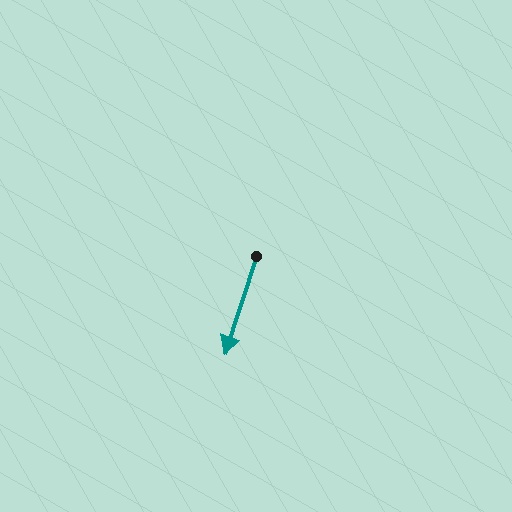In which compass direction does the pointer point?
South.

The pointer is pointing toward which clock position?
Roughly 7 o'clock.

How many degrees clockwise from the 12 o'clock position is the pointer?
Approximately 198 degrees.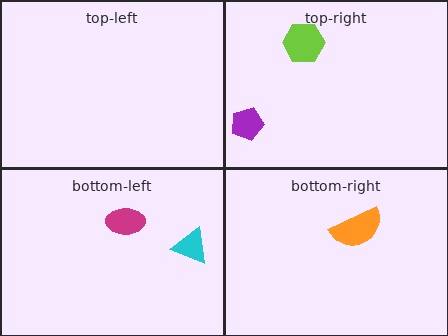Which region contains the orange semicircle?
The bottom-right region.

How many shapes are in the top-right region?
2.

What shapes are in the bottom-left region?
The cyan triangle, the magenta ellipse.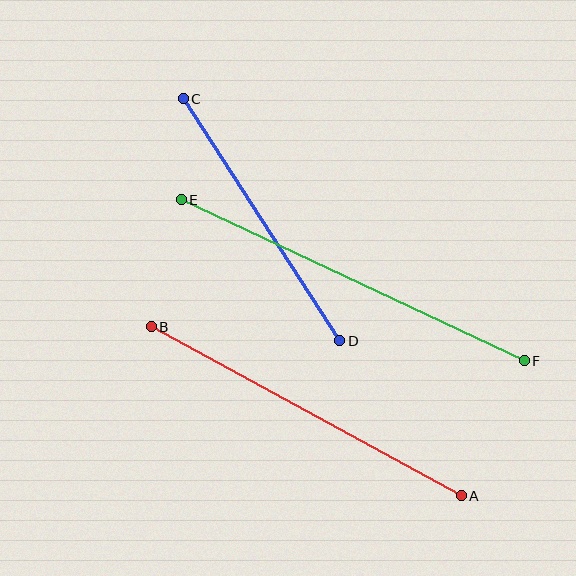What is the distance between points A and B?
The distance is approximately 353 pixels.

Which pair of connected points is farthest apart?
Points E and F are farthest apart.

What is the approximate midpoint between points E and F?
The midpoint is at approximately (353, 280) pixels.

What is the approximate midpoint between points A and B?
The midpoint is at approximately (306, 411) pixels.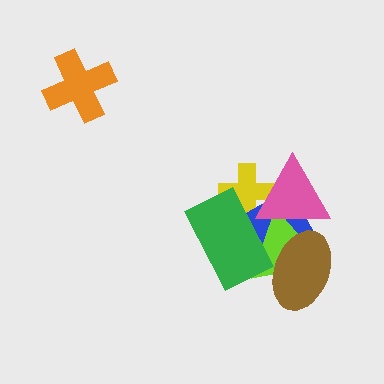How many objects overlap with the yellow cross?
3 objects overlap with the yellow cross.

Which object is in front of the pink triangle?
The brown ellipse is in front of the pink triangle.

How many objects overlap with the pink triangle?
5 objects overlap with the pink triangle.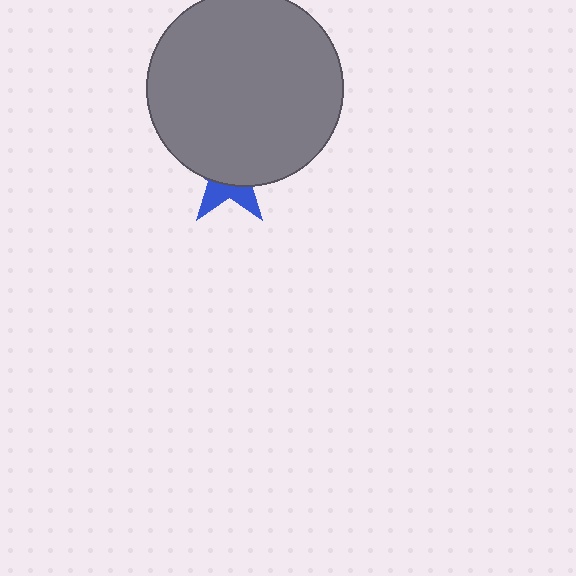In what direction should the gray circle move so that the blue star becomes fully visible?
The gray circle should move up. That is the shortest direction to clear the overlap and leave the blue star fully visible.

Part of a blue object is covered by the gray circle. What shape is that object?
It is a star.